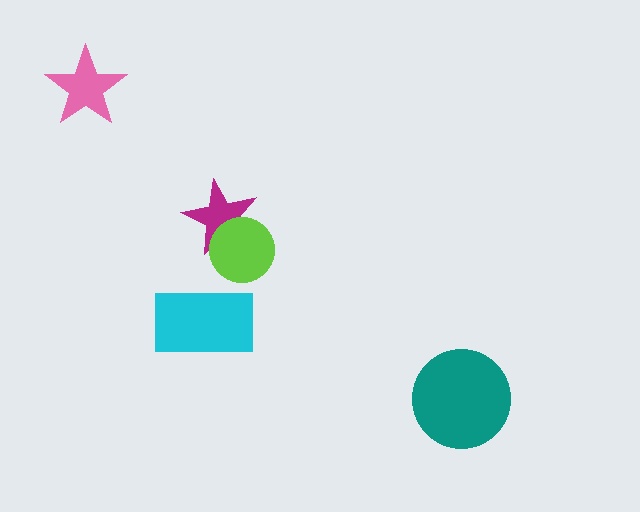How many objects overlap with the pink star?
0 objects overlap with the pink star.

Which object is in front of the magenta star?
The lime circle is in front of the magenta star.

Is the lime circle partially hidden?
No, no other shape covers it.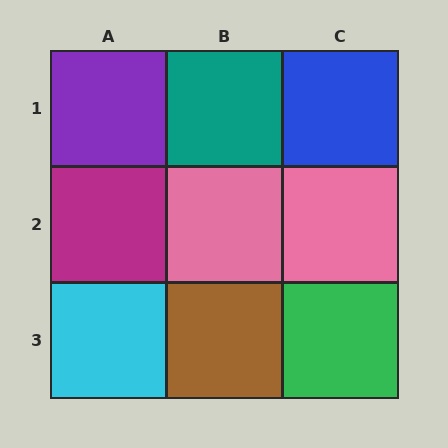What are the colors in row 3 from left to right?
Cyan, brown, green.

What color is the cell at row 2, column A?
Magenta.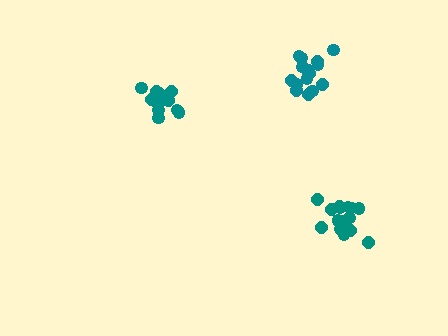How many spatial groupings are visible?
There are 3 spatial groupings.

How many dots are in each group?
Group 1: 16 dots, Group 2: 16 dots, Group 3: 15 dots (47 total).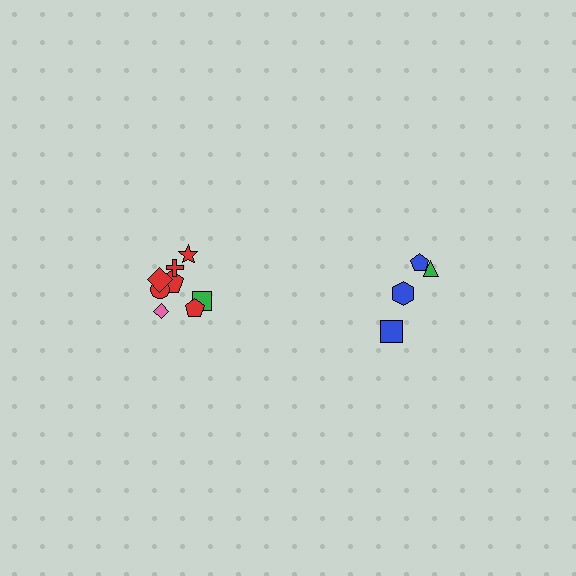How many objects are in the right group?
There are 4 objects.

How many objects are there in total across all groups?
There are 12 objects.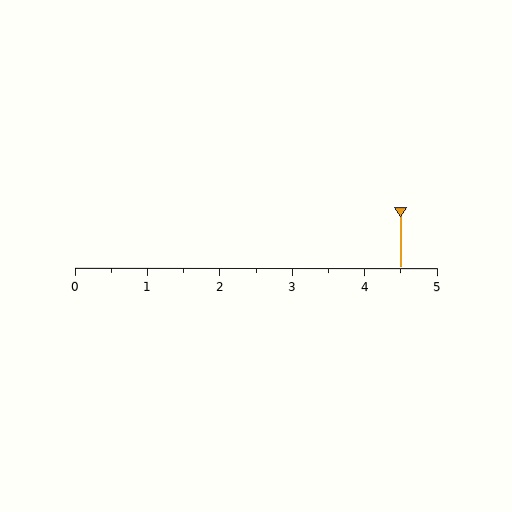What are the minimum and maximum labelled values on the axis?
The axis runs from 0 to 5.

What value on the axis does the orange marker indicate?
The marker indicates approximately 4.5.